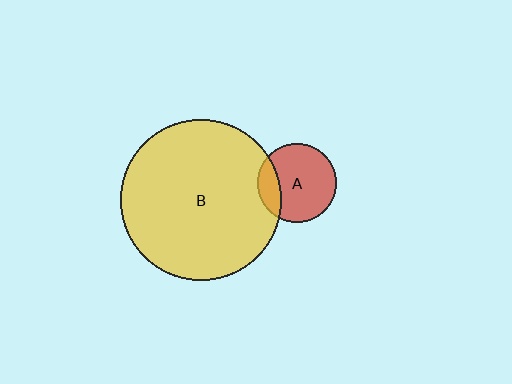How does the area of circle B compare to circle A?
Approximately 4.2 times.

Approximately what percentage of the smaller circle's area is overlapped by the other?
Approximately 20%.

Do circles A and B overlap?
Yes.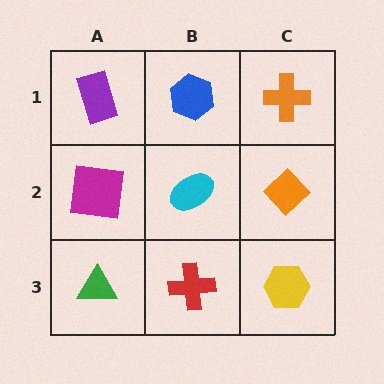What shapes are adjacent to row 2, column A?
A purple rectangle (row 1, column A), a green triangle (row 3, column A), a cyan ellipse (row 2, column B).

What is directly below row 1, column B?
A cyan ellipse.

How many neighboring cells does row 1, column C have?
2.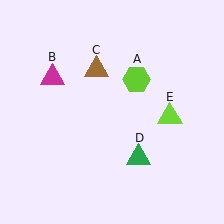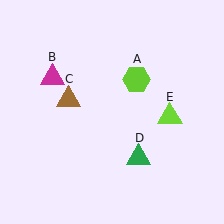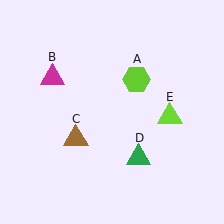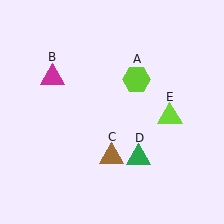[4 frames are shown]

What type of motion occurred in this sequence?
The brown triangle (object C) rotated counterclockwise around the center of the scene.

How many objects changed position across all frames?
1 object changed position: brown triangle (object C).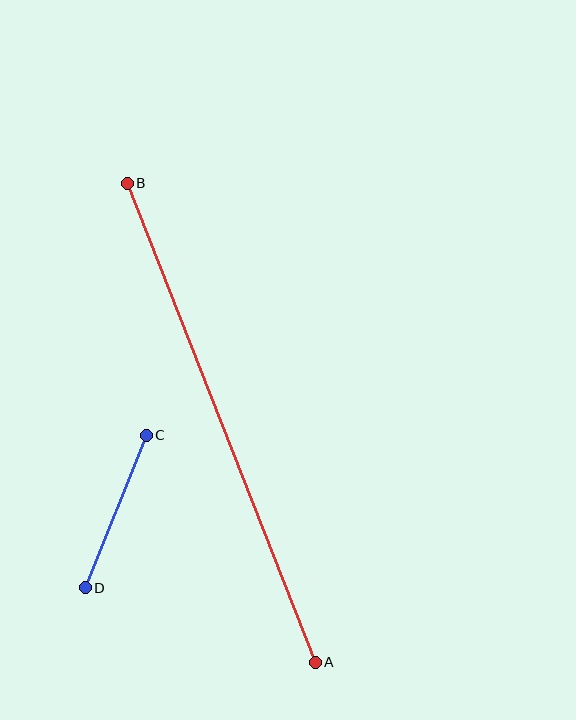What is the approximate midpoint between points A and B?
The midpoint is at approximately (221, 423) pixels.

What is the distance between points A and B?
The distance is approximately 515 pixels.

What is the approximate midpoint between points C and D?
The midpoint is at approximately (116, 511) pixels.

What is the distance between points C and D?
The distance is approximately 164 pixels.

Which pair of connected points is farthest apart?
Points A and B are farthest apart.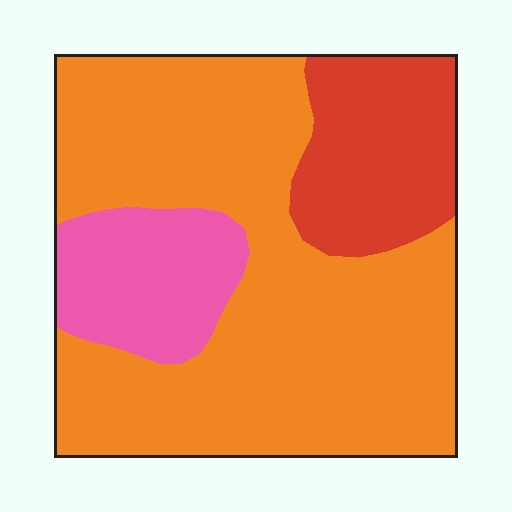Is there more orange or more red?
Orange.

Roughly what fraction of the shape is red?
Red covers around 20% of the shape.